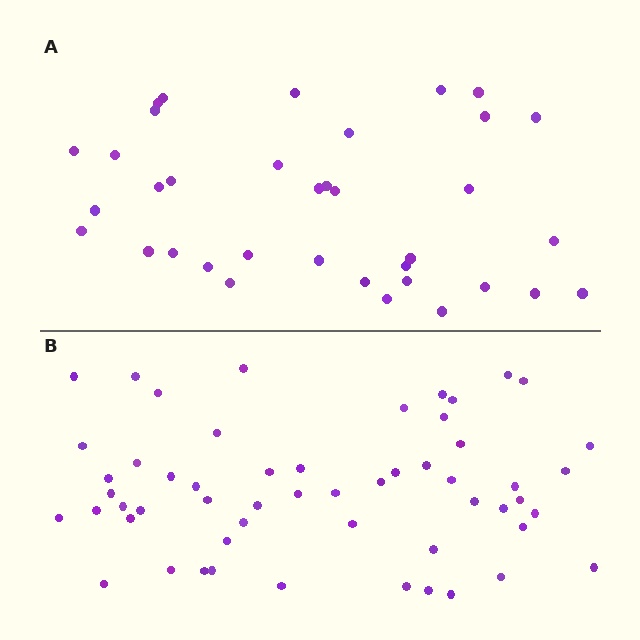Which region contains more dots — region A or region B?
Region B (the bottom region) has more dots.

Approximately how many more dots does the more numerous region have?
Region B has approximately 20 more dots than region A.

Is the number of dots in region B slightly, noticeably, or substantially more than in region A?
Region B has substantially more. The ratio is roughly 1.5 to 1.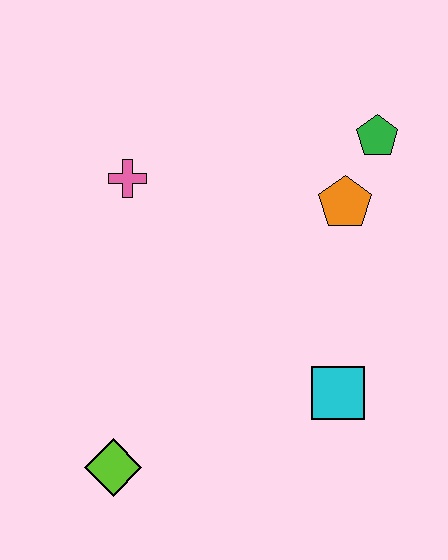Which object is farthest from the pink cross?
The cyan square is farthest from the pink cross.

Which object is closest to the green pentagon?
The orange pentagon is closest to the green pentagon.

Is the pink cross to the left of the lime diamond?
No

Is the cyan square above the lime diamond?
Yes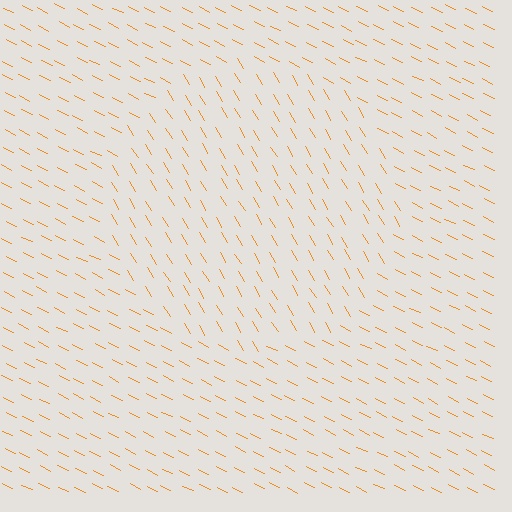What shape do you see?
I see a circle.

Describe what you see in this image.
The image is filled with small orange line segments. A circle region in the image has lines oriented differently from the surrounding lines, creating a visible texture boundary.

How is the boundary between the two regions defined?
The boundary is defined purely by a change in line orientation (approximately 32 degrees difference). All lines are the same color and thickness.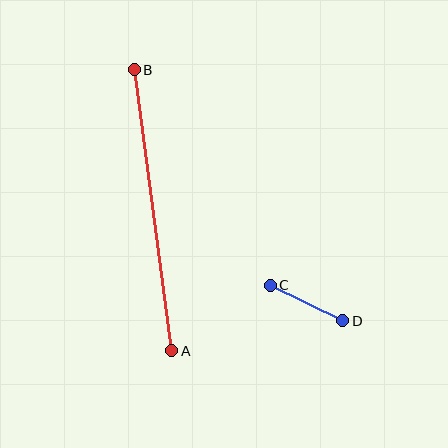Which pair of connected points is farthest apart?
Points A and B are farthest apart.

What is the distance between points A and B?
The distance is approximately 283 pixels.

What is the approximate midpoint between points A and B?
The midpoint is at approximately (153, 210) pixels.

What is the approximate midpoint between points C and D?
The midpoint is at approximately (307, 303) pixels.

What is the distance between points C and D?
The distance is approximately 81 pixels.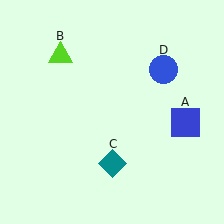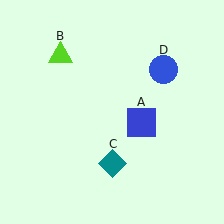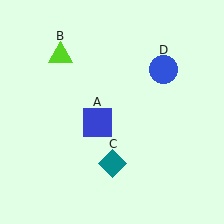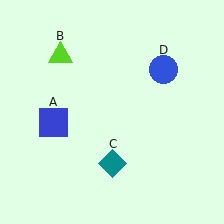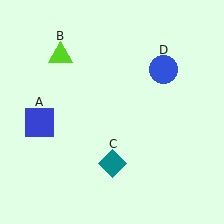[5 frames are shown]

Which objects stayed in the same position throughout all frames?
Lime triangle (object B) and teal diamond (object C) and blue circle (object D) remained stationary.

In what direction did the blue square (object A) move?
The blue square (object A) moved left.